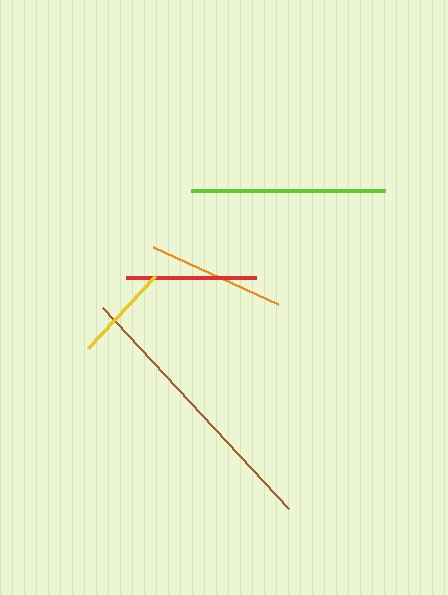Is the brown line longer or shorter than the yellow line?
The brown line is longer than the yellow line.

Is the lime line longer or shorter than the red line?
The lime line is longer than the red line.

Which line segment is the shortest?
The yellow line is the shortest at approximately 99 pixels.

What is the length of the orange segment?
The orange segment is approximately 137 pixels long.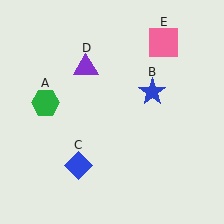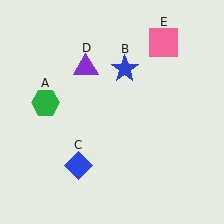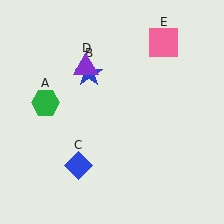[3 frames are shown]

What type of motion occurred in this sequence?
The blue star (object B) rotated counterclockwise around the center of the scene.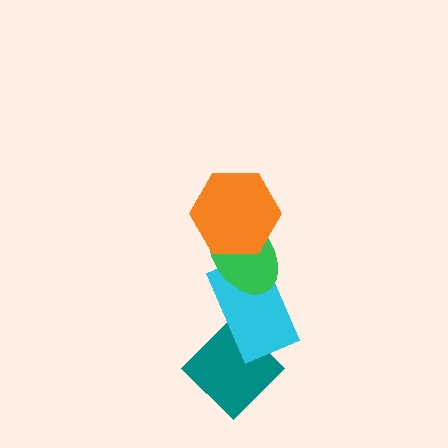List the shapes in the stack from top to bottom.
From top to bottom: the orange hexagon, the green ellipse, the cyan rectangle, the teal diamond.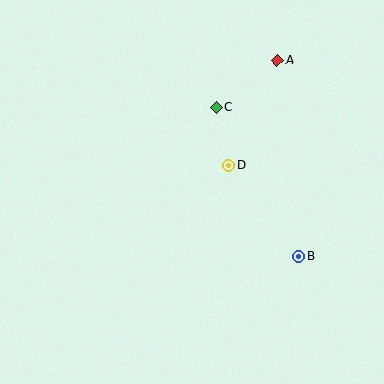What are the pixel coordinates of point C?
Point C is at (216, 107).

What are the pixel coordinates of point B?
Point B is at (299, 257).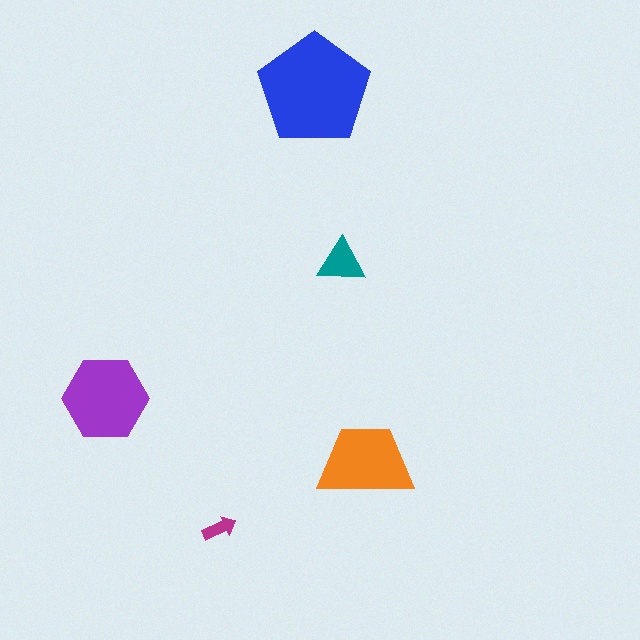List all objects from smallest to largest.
The magenta arrow, the teal triangle, the orange trapezoid, the purple hexagon, the blue pentagon.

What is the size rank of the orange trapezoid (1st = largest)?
3rd.